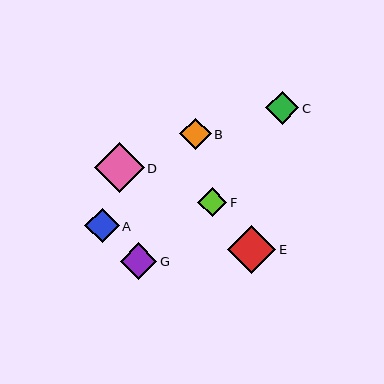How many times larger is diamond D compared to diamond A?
Diamond D is approximately 1.4 times the size of diamond A.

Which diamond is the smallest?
Diamond F is the smallest with a size of approximately 29 pixels.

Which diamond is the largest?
Diamond D is the largest with a size of approximately 50 pixels.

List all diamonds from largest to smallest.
From largest to smallest: D, E, G, A, C, B, F.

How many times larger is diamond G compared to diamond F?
Diamond G is approximately 1.3 times the size of diamond F.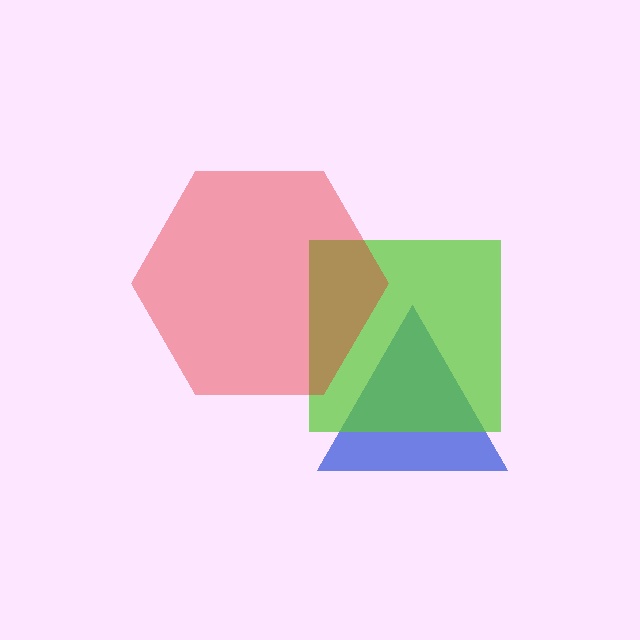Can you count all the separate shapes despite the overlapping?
Yes, there are 3 separate shapes.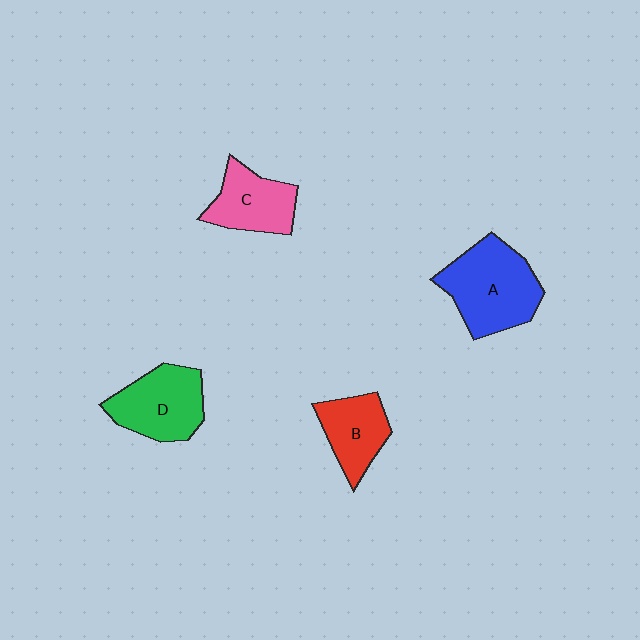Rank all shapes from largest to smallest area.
From largest to smallest: A (blue), D (green), C (pink), B (red).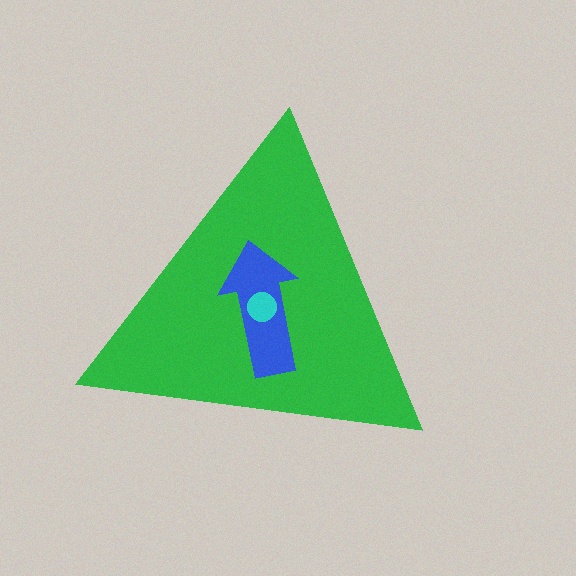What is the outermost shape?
The green triangle.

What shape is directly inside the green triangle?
The blue arrow.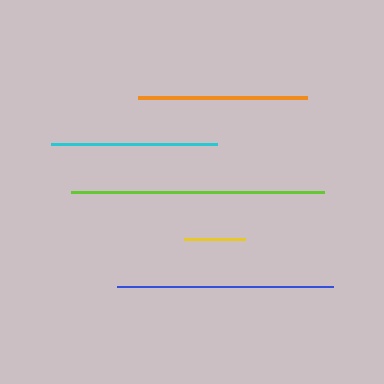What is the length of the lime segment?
The lime segment is approximately 253 pixels long.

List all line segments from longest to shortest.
From longest to shortest: lime, blue, orange, cyan, yellow.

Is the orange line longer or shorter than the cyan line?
The orange line is longer than the cyan line.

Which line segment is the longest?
The lime line is the longest at approximately 253 pixels.